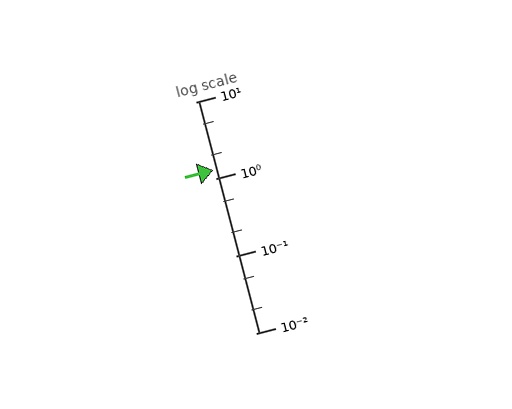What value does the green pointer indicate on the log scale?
The pointer indicates approximately 1.3.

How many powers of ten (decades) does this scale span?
The scale spans 3 decades, from 0.01 to 10.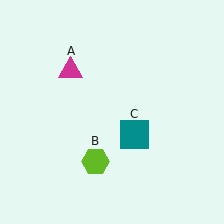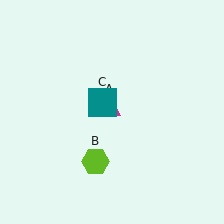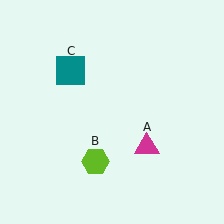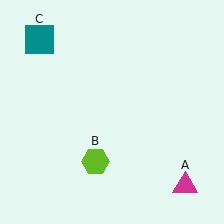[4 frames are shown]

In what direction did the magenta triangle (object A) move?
The magenta triangle (object A) moved down and to the right.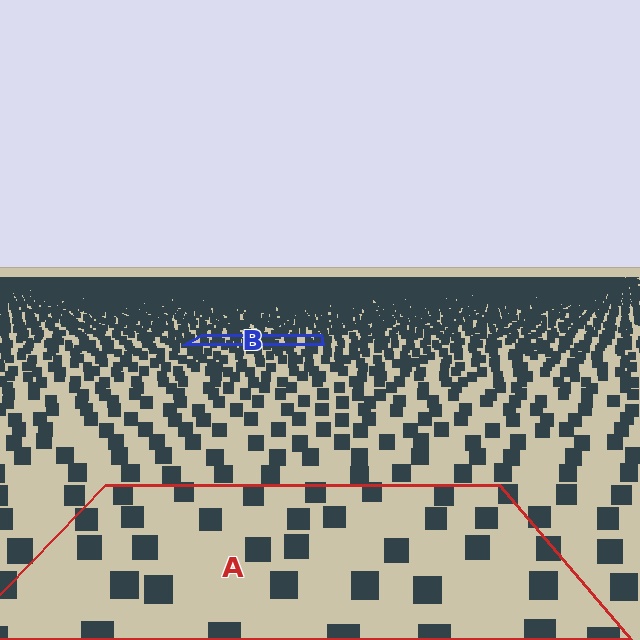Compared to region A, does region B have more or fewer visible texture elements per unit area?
Region B has more texture elements per unit area — they are packed more densely because it is farther away.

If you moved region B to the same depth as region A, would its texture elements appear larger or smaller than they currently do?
They would appear larger. At a closer depth, the same texture elements are projected at a bigger on-screen size.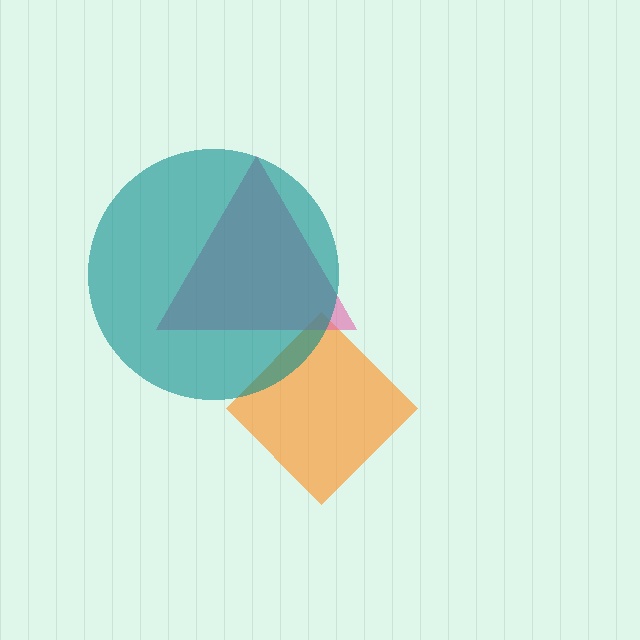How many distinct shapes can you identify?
There are 3 distinct shapes: an orange diamond, a pink triangle, a teal circle.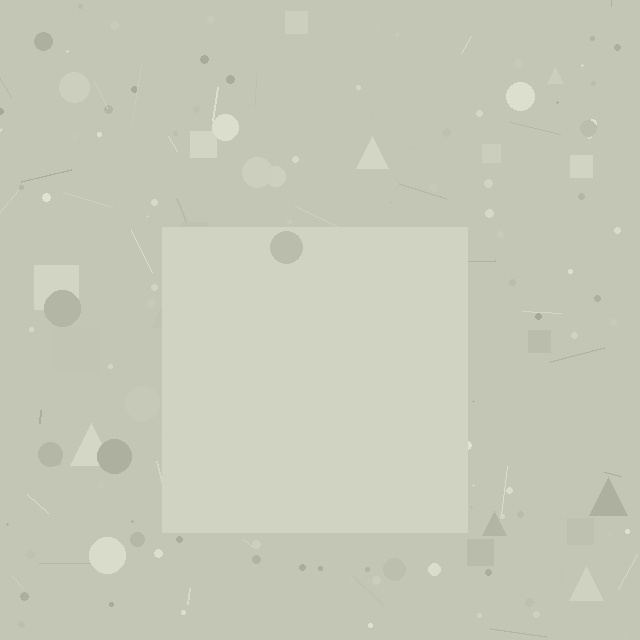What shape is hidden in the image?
A square is hidden in the image.